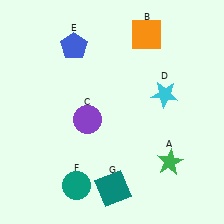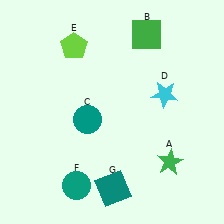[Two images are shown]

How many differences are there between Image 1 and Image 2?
There are 3 differences between the two images.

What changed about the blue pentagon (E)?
In Image 1, E is blue. In Image 2, it changed to lime.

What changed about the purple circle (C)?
In Image 1, C is purple. In Image 2, it changed to teal.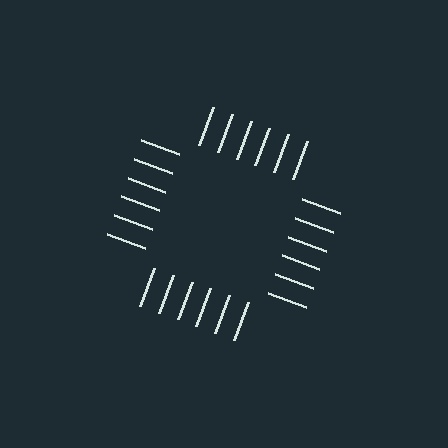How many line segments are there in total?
24 — 6 along each of the 4 edges.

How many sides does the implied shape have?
4 sides — the line-ends trace a square.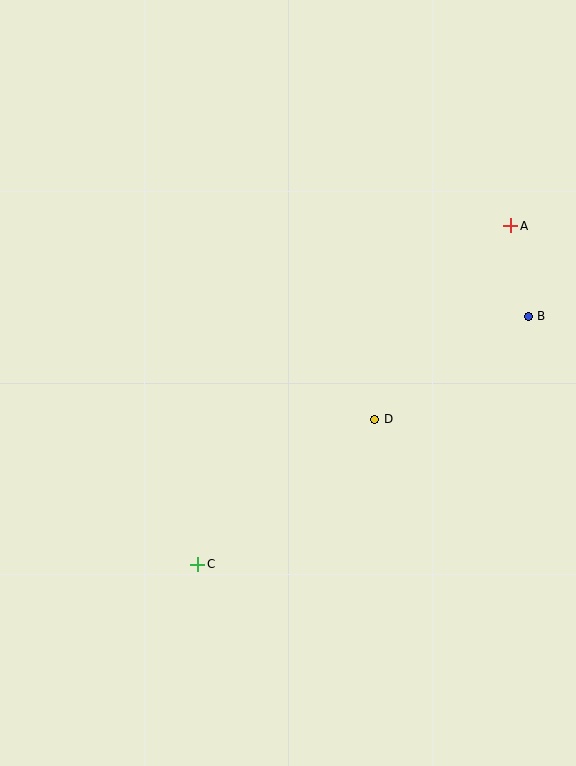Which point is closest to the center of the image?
Point D at (375, 419) is closest to the center.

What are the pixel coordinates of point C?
Point C is at (198, 564).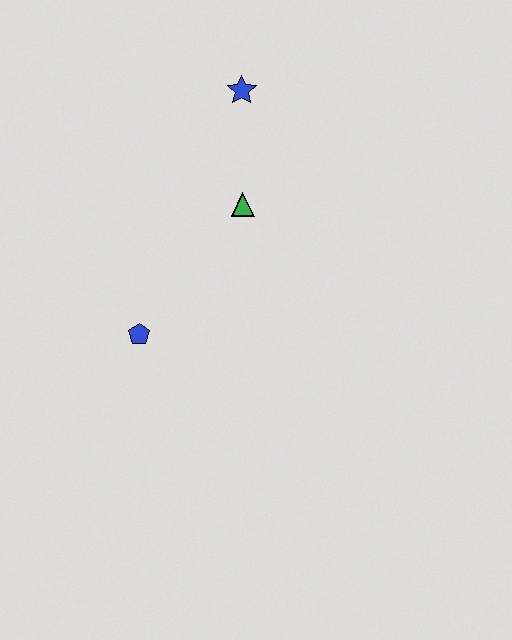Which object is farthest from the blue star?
The blue pentagon is farthest from the blue star.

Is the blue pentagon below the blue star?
Yes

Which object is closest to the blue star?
The green triangle is closest to the blue star.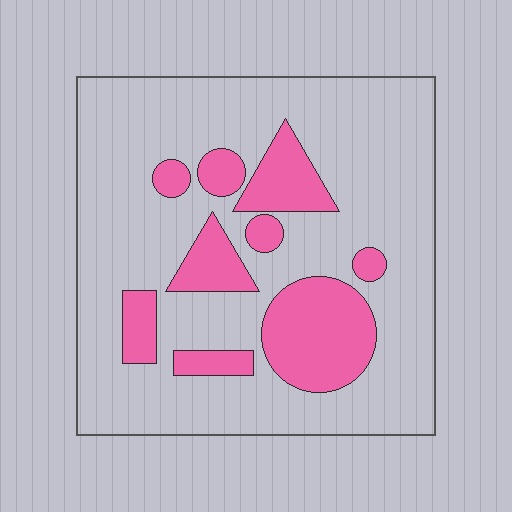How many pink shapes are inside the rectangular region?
9.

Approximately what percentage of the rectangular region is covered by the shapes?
Approximately 25%.